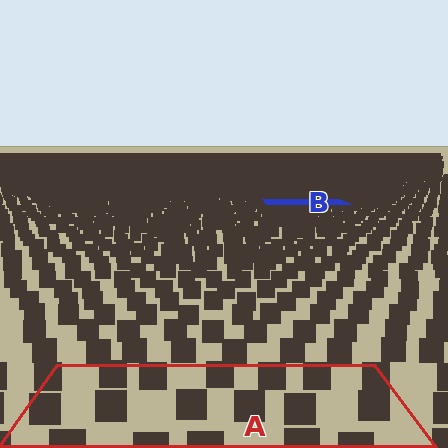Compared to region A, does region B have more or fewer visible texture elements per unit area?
Region B has more texture elements per unit area — they are packed more densely because it is farther away.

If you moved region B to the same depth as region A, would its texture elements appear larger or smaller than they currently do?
They would appear larger. At a closer depth, the same texture elements are projected at a bigger on-screen size.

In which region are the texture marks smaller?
The texture marks are smaller in region B, because it is farther away.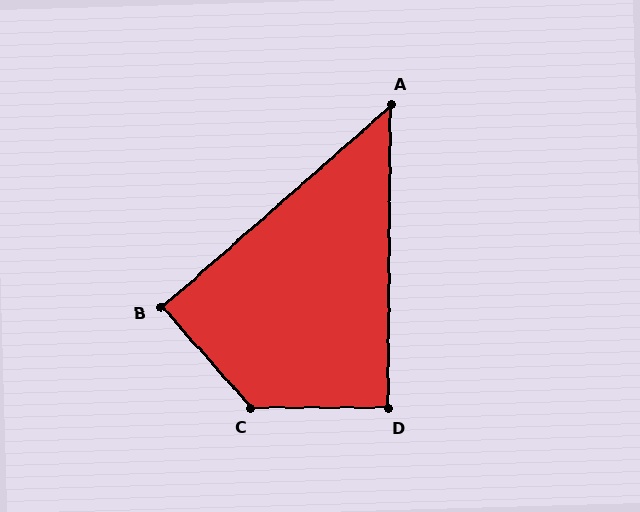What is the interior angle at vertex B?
Approximately 90 degrees (approximately right).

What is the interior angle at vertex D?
Approximately 90 degrees (approximately right).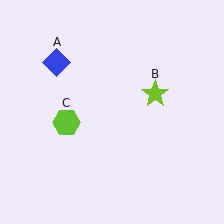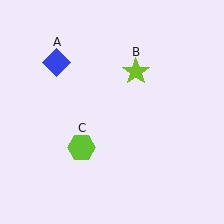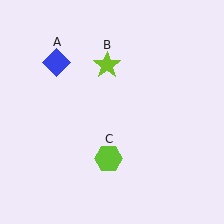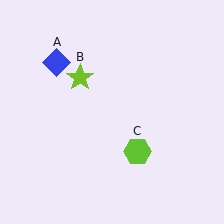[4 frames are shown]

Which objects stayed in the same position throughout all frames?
Blue diamond (object A) remained stationary.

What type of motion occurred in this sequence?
The lime star (object B), lime hexagon (object C) rotated counterclockwise around the center of the scene.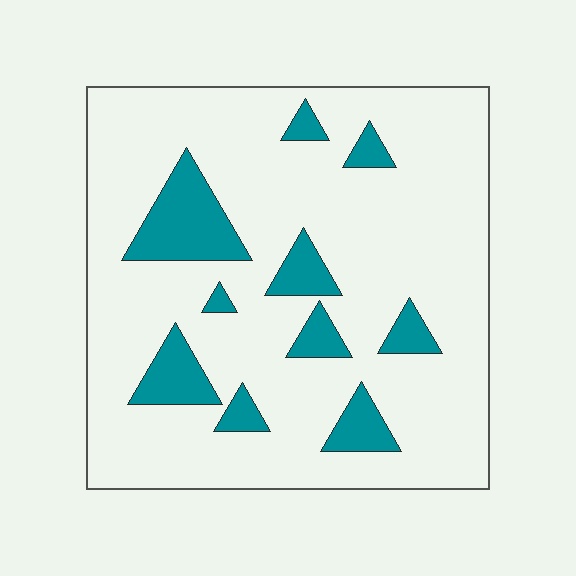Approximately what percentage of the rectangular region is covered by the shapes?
Approximately 15%.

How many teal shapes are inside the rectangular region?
10.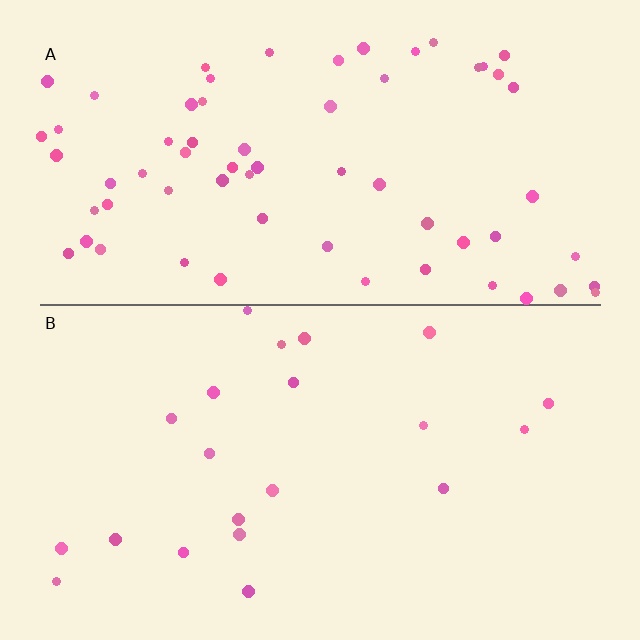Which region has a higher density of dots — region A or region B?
A (the top).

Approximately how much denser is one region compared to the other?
Approximately 3.1× — region A over region B.